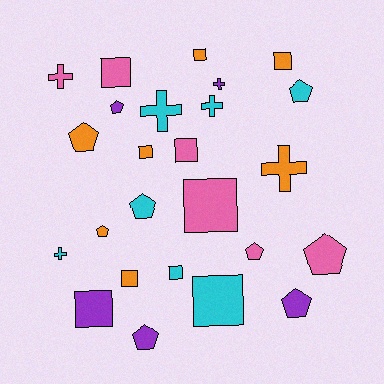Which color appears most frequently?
Cyan, with 7 objects.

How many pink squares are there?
There are 3 pink squares.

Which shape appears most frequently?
Square, with 10 objects.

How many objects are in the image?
There are 25 objects.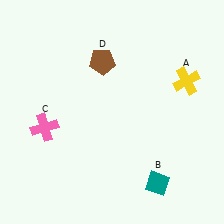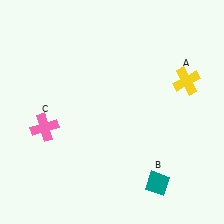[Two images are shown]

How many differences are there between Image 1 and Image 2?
There is 1 difference between the two images.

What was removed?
The brown pentagon (D) was removed in Image 2.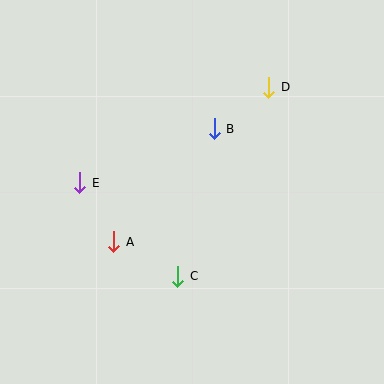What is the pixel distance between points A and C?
The distance between A and C is 73 pixels.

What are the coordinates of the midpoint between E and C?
The midpoint between E and C is at (129, 230).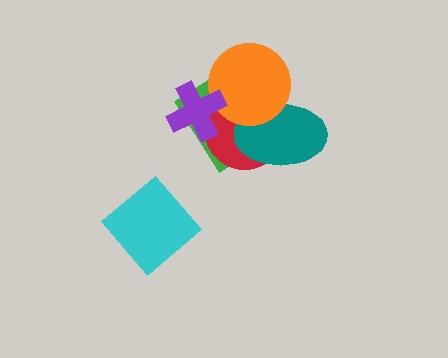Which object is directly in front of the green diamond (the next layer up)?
The red circle is directly in front of the green diamond.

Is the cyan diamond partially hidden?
No, no other shape covers it.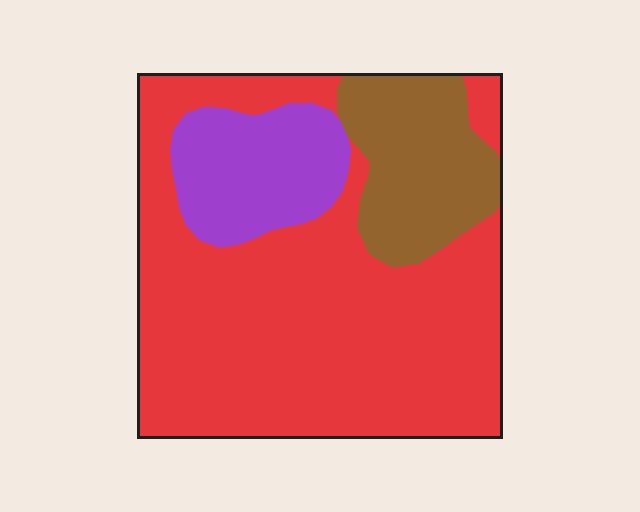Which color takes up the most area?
Red, at roughly 65%.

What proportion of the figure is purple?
Purple takes up about one sixth (1/6) of the figure.